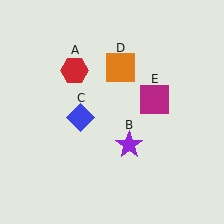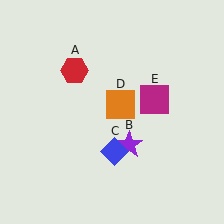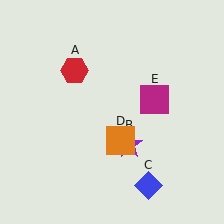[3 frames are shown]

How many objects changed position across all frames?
2 objects changed position: blue diamond (object C), orange square (object D).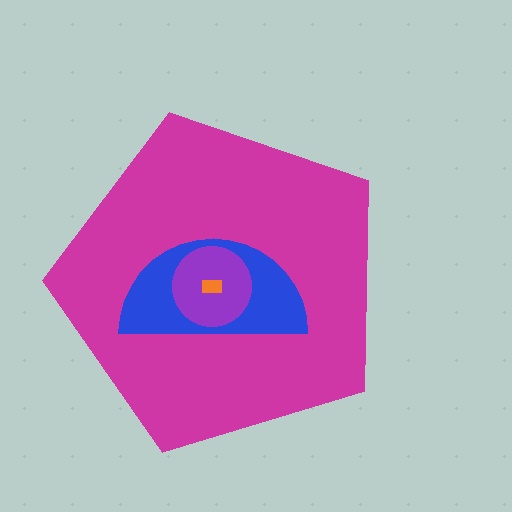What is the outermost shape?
The magenta pentagon.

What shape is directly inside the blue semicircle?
The purple circle.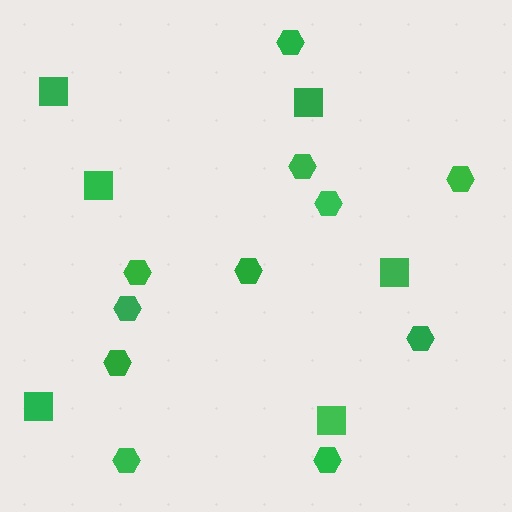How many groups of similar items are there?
There are 2 groups: one group of hexagons (11) and one group of squares (6).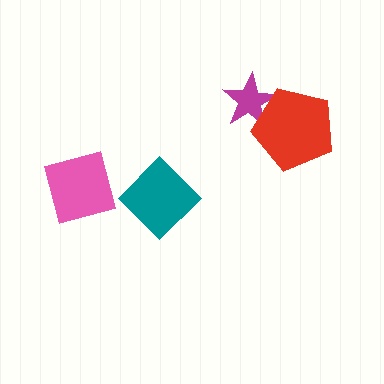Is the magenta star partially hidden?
Yes, it is partially covered by another shape.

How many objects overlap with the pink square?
0 objects overlap with the pink square.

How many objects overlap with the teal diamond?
0 objects overlap with the teal diamond.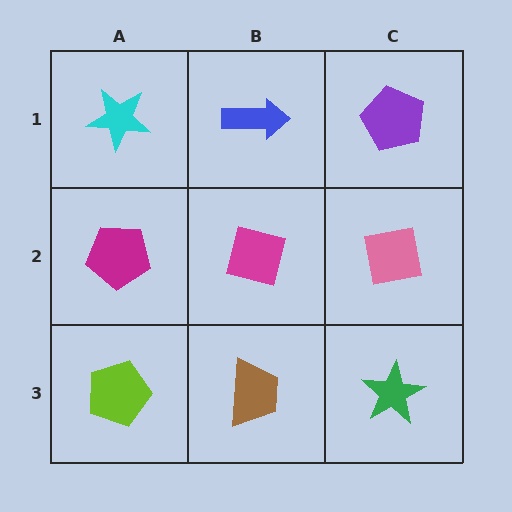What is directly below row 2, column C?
A green star.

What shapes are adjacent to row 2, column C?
A purple pentagon (row 1, column C), a green star (row 3, column C), a magenta square (row 2, column B).